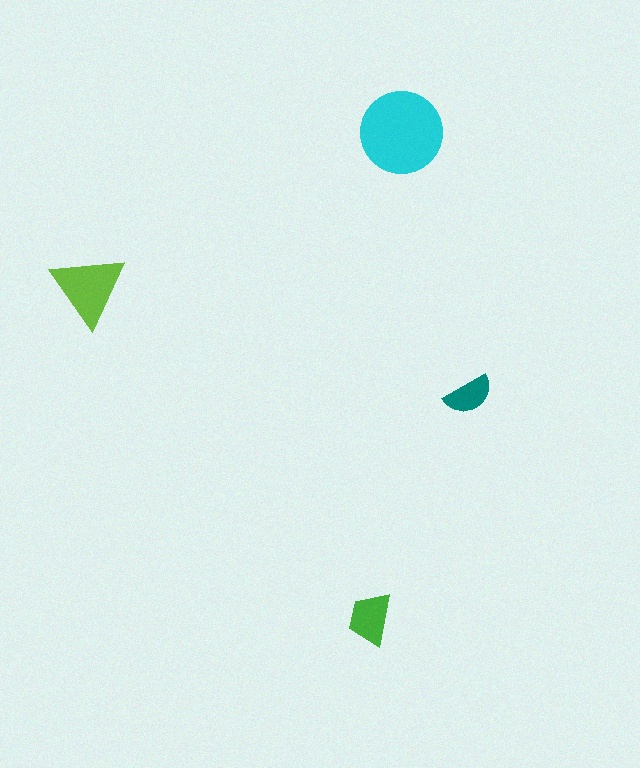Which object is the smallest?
The teal semicircle.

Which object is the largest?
The cyan circle.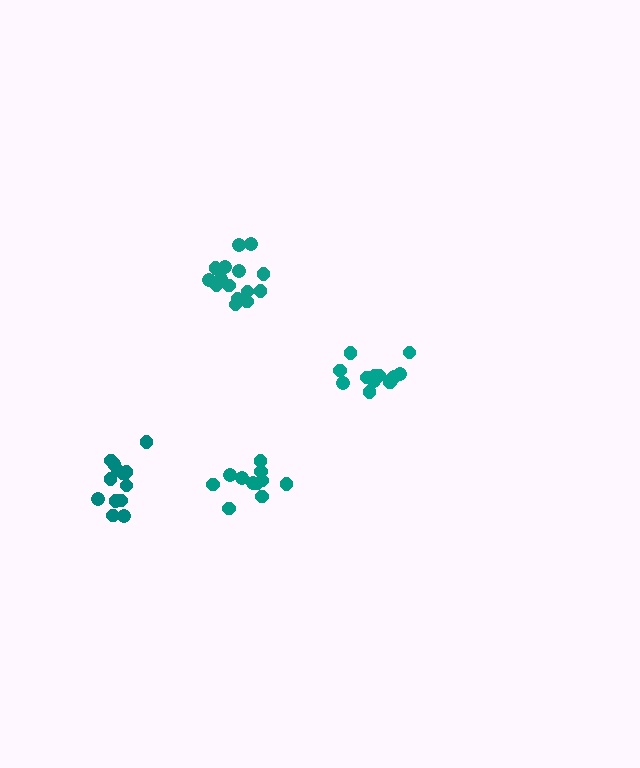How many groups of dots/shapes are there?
There are 4 groups.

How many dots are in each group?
Group 1: 13 dots, Group 2: 15 dots, Group 3: 13 dots, Group 4: 11 dots (52 total).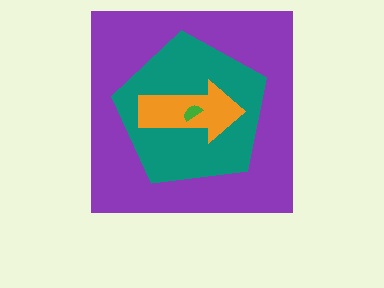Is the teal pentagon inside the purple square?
Yes.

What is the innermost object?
The green semicircle.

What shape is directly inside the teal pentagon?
The orange arrow.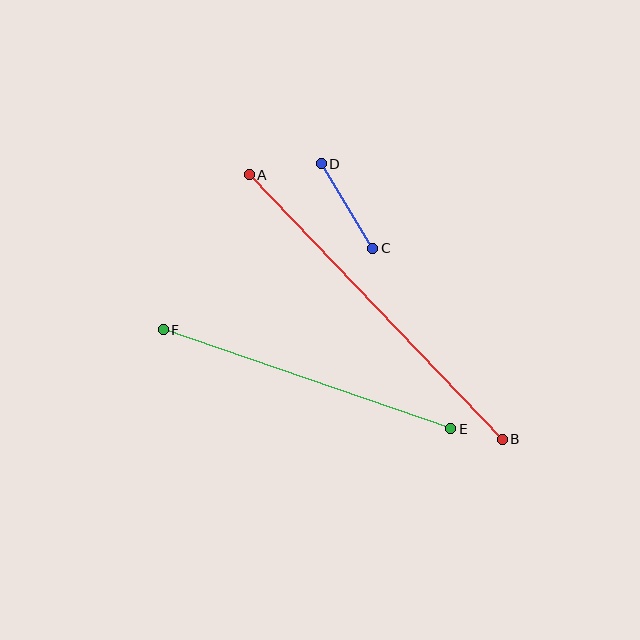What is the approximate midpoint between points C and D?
The midpoint is at approximately (347, 206) pixels.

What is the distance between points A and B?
The distance is approximately 366 pixels.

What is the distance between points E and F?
The distance is approximately 304 pixels.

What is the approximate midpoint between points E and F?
The midpoint is at approximately (307, 379) pixels.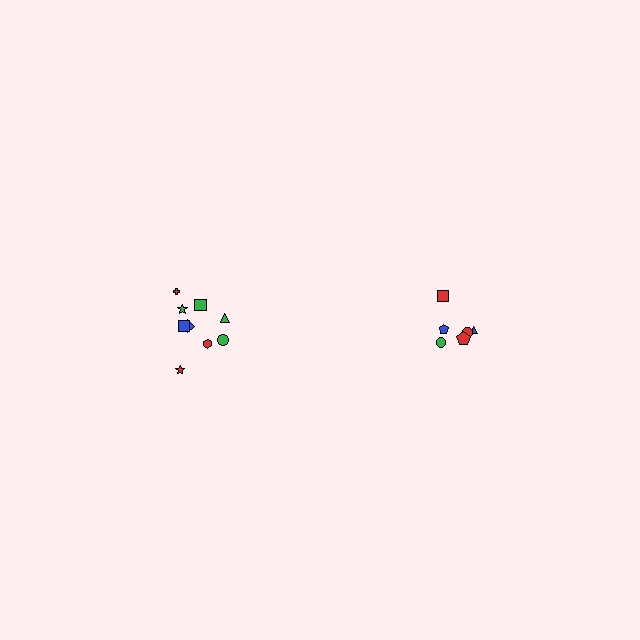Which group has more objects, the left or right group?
The left group.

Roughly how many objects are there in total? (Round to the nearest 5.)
Roughly 15 objects in total.